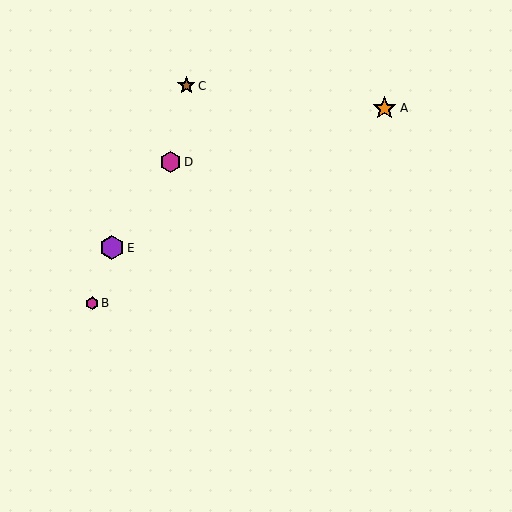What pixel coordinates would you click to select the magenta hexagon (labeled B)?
Click at (92, 303) to select the magenta hexagon B.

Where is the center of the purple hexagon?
The center of the purple hexagon is at (112, 248).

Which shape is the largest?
The purple hexagon (labeled E) is the largest.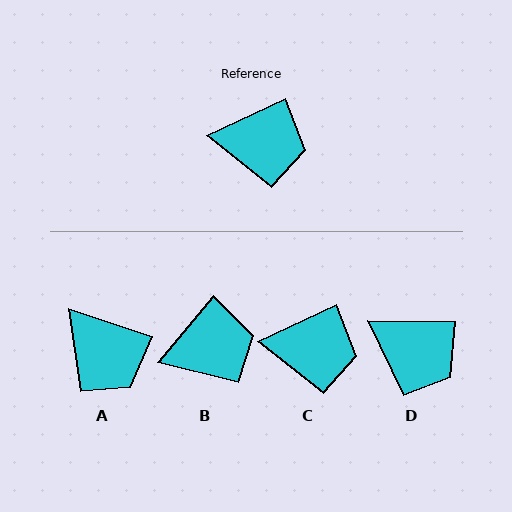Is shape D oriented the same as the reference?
No, it is off by about 26 degrees.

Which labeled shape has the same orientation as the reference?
C.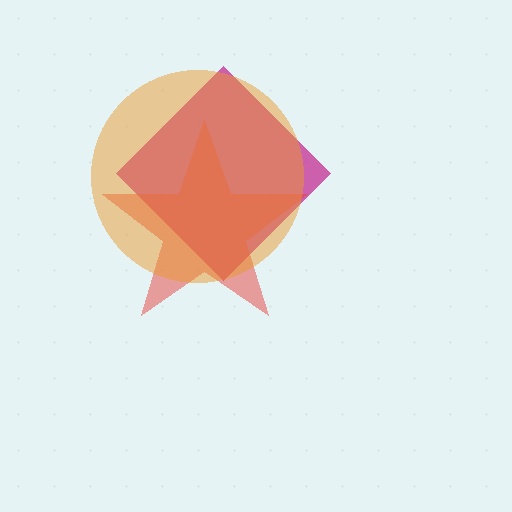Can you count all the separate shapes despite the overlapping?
Yes, there are 3 separate shapes.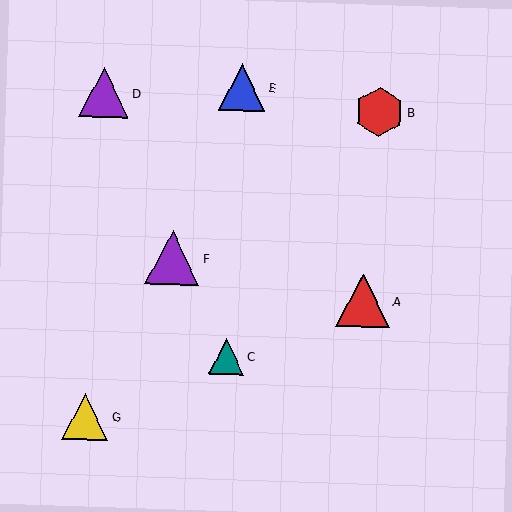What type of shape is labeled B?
Shape B is a red hexagon.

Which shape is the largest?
The purple triangle (labeled F) is the largest.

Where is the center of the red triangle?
The center of the red triangle is at (363, 300).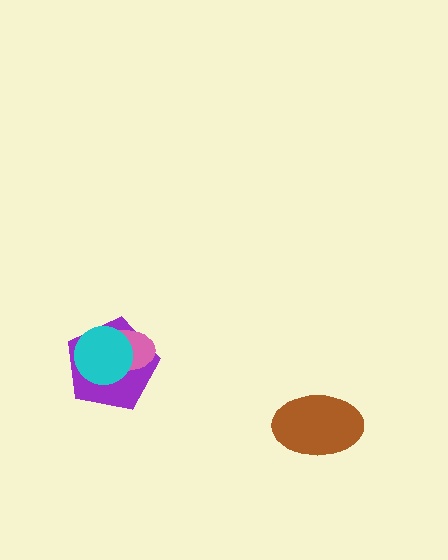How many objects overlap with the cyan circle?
2 objects overlap with the cyan circle.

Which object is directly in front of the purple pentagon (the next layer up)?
The pink ellipse is directly in front of the purple pentagon.